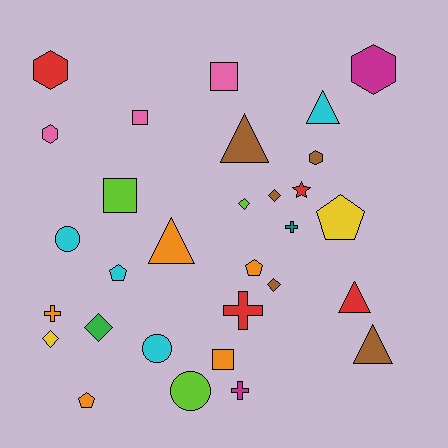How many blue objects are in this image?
There are no blue objects.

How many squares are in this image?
There are 4 squares.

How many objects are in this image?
There are 30 objects.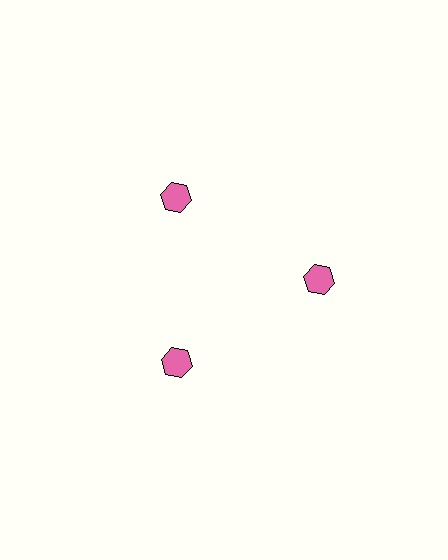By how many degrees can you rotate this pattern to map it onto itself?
The pattern maps onto itself every 120 degrees of rotation.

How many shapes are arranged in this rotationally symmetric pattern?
There are 3 shapes, arranged in 3 groups of 1.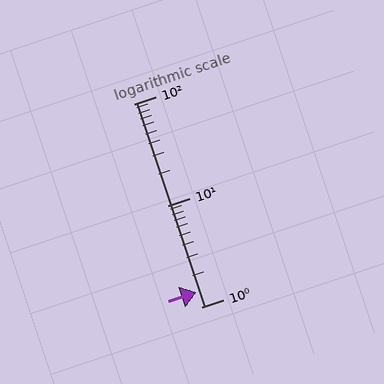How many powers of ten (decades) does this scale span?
The scale spans 2 decades, from 1 to 100.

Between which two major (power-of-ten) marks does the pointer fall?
The pointer is between 1 and 10.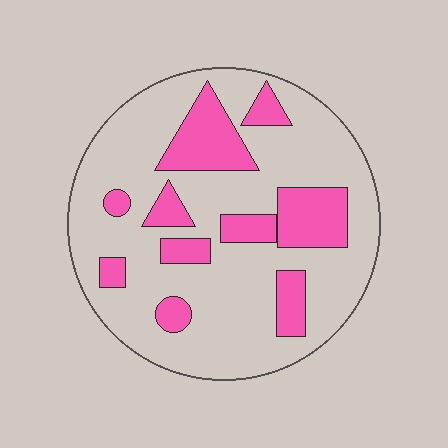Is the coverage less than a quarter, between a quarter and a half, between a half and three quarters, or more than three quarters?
Less than a quarter.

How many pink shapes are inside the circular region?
10.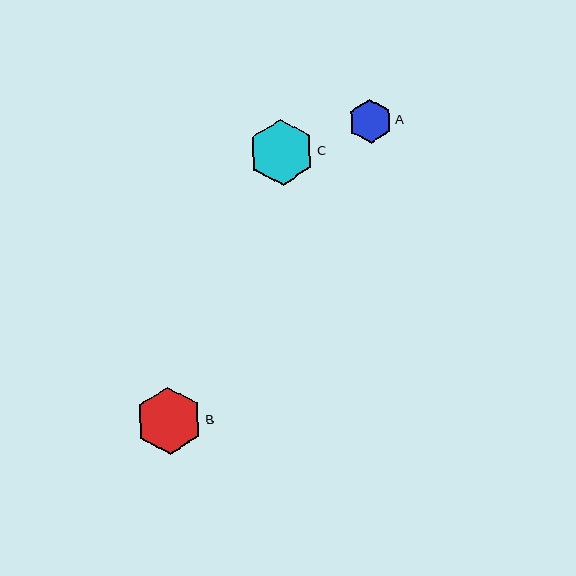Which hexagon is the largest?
Hexagon B is the largest with a size of approximately 67 pixels.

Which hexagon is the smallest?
Hexagon A is the smallest with a size of approximately 44 pixels.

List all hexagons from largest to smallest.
From largest to smallest: B, C, A.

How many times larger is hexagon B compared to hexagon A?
Hexagon B is approximately 1.5 times the size of hexagon A.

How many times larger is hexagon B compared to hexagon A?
Hexagon B is approximately 1.5 times the size of hexagon A.